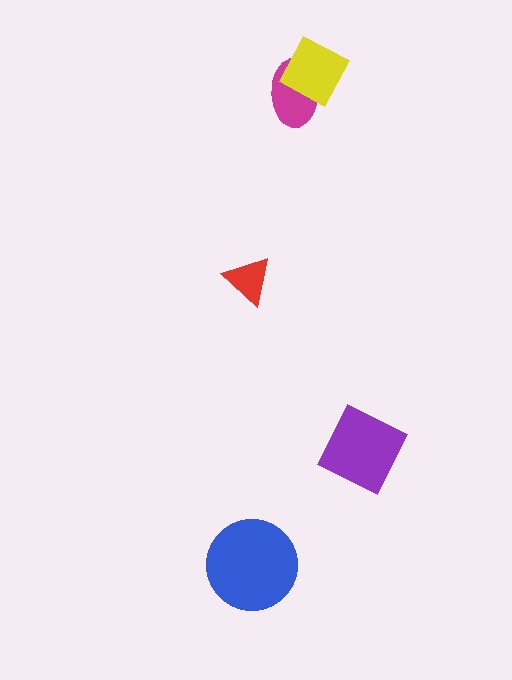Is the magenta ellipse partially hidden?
Yes, it is partially covered by another shape.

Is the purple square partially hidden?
No, no other shape covers it.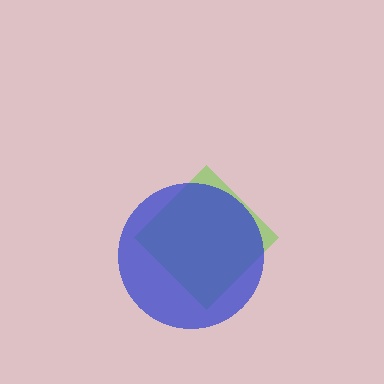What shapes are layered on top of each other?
The layered shapes are: a lime diamond, a blue circle.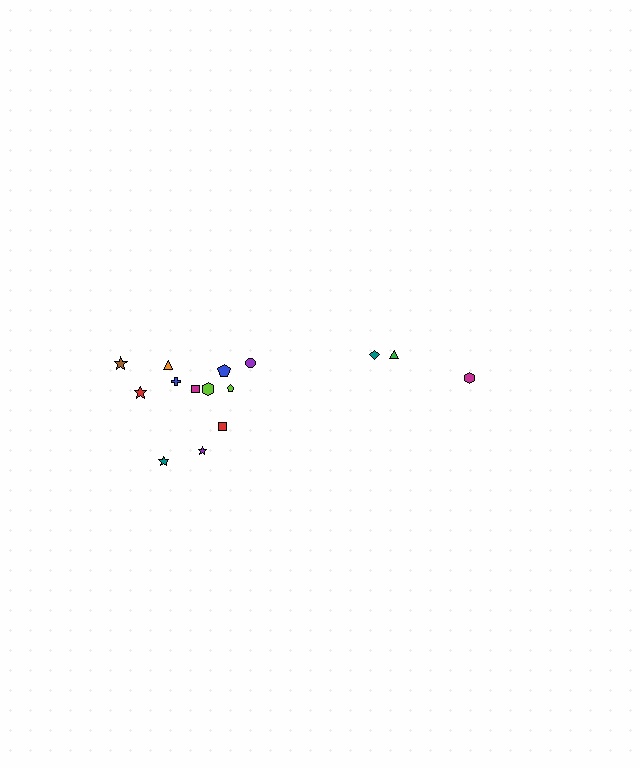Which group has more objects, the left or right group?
The left group.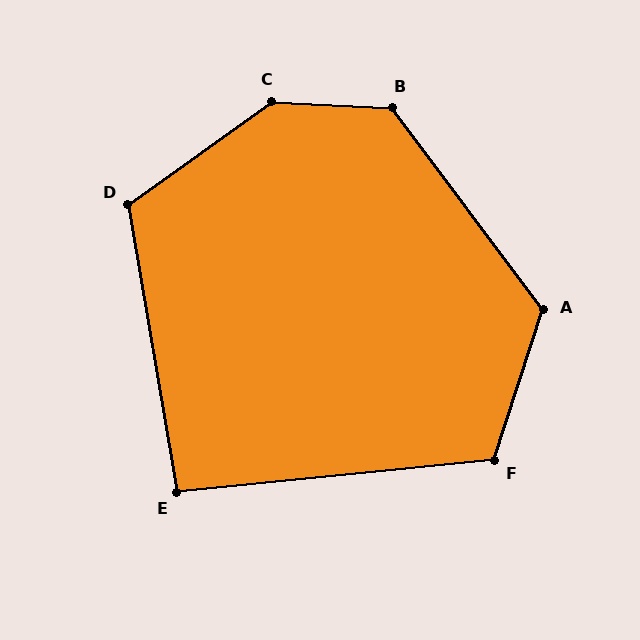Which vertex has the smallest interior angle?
E, at approximately 94 degrees.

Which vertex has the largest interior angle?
C, at approximately 141 degrees.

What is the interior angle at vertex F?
Approximately 114 degrees (obtuse).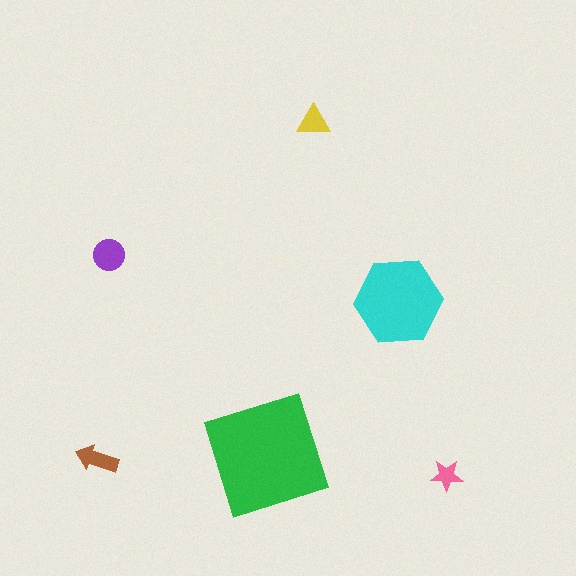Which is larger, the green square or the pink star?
The green square.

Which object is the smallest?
The pink star.